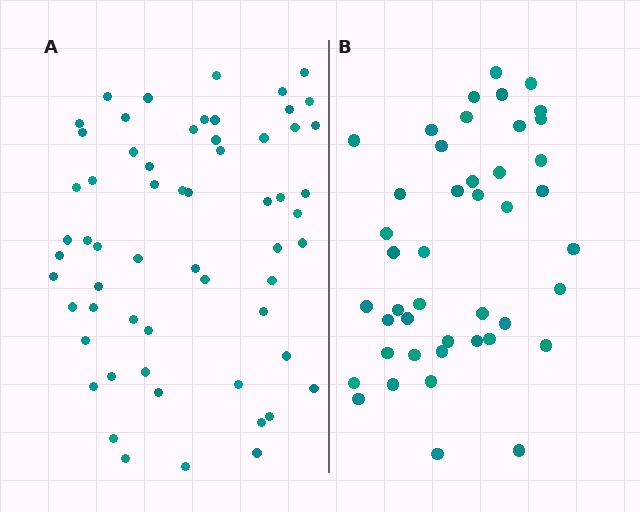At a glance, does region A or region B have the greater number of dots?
Region A (the left region) has more dots.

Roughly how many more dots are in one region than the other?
Region A has approximately 15 more dots than region B.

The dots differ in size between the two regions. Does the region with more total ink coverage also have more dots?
No. Region B has more total ink coverage because its dots are larger, but region A actually contains more individual dots. Total area can be misleading — the number of items is what matters here.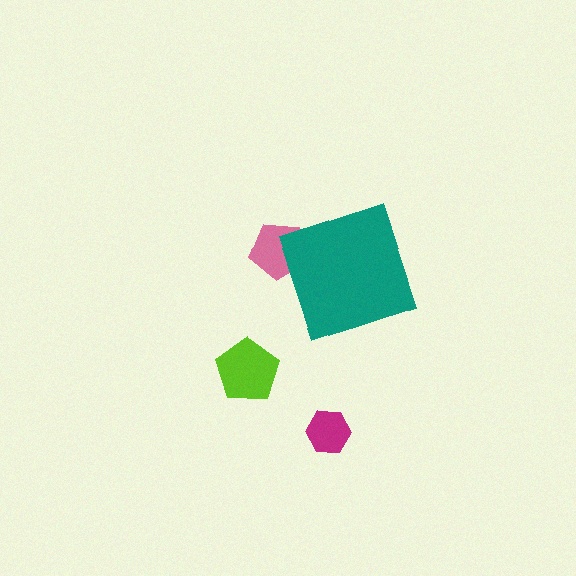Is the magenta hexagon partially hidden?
No, the magenta hexagon is fully visible.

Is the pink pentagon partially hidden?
Yes, the pink pentagon is partially hidden behind the teal diamond.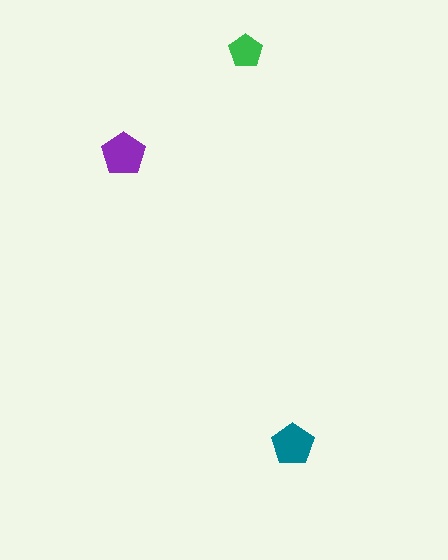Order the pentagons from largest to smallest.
the purple one, the teal one, the green one.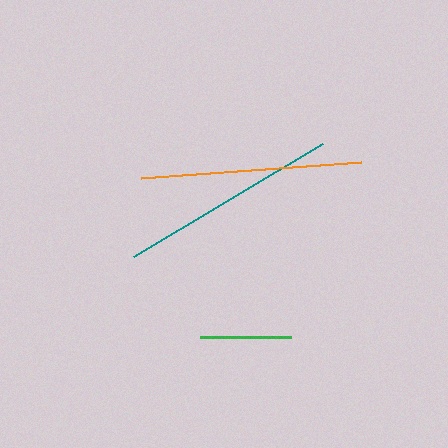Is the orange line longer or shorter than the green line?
The orange line is longer than the green line.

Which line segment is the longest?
The teal line is the longest at approximately 220 pixels.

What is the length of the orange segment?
The orange segment is approximately 220 pixels long.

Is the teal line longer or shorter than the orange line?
The teal line is longer than the orange line.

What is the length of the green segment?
The green segment is approximately 91 pixels long.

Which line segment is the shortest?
The green line is the shortest at approximately 91 pixels.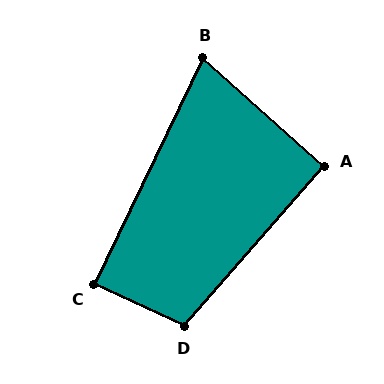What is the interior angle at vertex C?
Approximately 89 degrees (approximately right).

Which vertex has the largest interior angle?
D, at approximately 106 degrees.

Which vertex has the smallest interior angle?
B, at approximately 74 degrees.